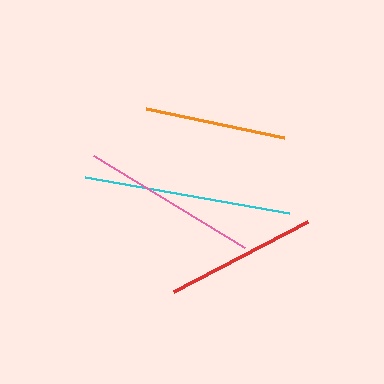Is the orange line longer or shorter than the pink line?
The pink line is longer than the orange line.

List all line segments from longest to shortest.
From longest to shortest: cyan, pink, red, orange.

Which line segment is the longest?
The cyan line is the longest at approximately 207 pixels.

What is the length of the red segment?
The red segment is approximately 151 pixels long.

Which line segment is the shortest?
The orange line is the shortest at approximately 141 pixels.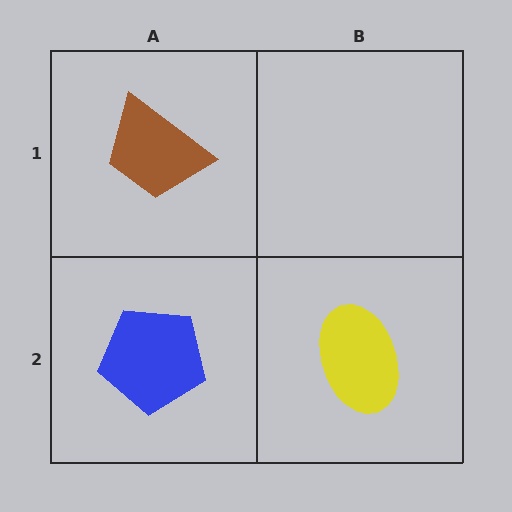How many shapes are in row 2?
2 shapes.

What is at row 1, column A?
A brown trapezoid.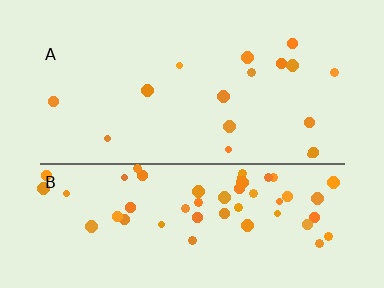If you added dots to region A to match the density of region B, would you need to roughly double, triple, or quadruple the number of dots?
Approximately triple.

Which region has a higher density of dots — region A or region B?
B (the bottom).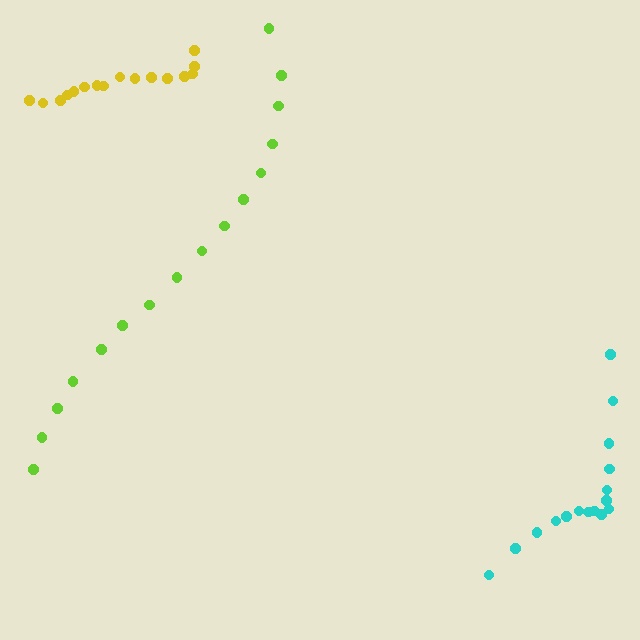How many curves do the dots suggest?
There are 3 distinct paths.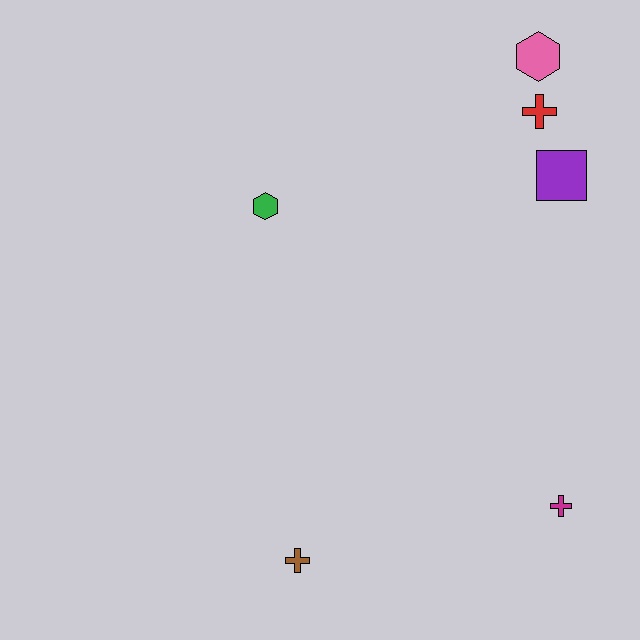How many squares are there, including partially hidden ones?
There is 1 square.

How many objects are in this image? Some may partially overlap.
There are 6 objects.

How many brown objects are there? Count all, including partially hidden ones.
There is 1 brown object.